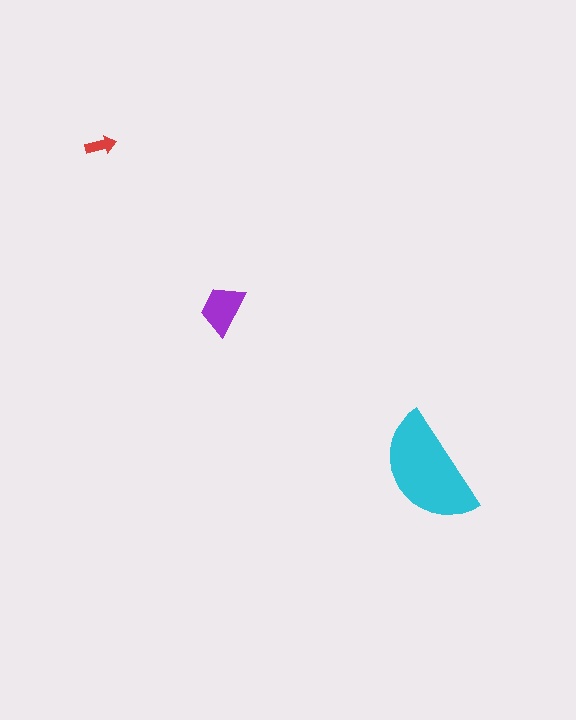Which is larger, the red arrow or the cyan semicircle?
The cyan semicircle.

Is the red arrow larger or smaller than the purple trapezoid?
Smaller.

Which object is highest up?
The red arrow is topmost.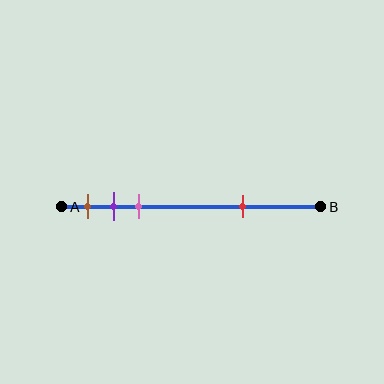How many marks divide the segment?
There are 4 marks dividing the segment.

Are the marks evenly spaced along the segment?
No, the marks are not evenly spaced.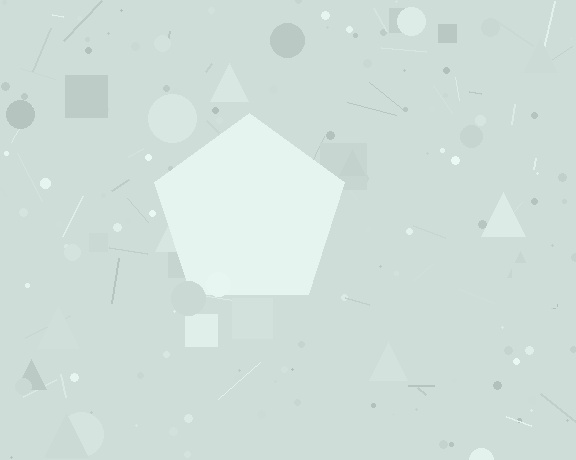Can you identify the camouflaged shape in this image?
The camouflaged shape is a pentagon.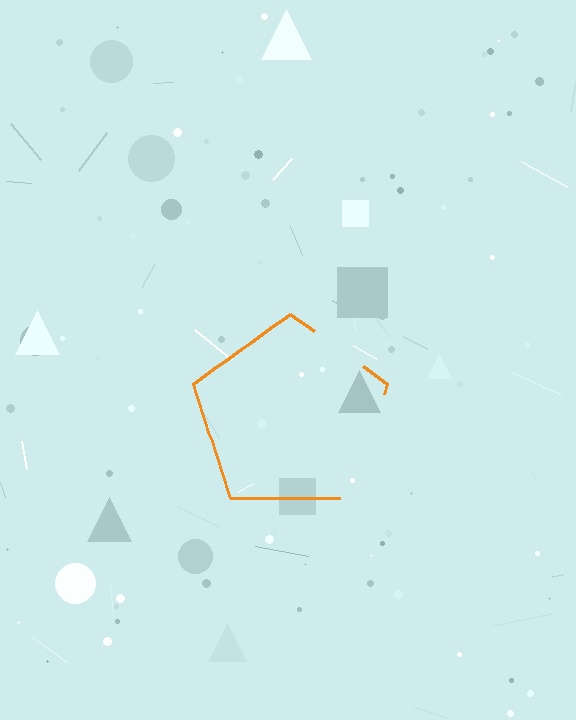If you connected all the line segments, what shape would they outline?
They would outline a pentagon.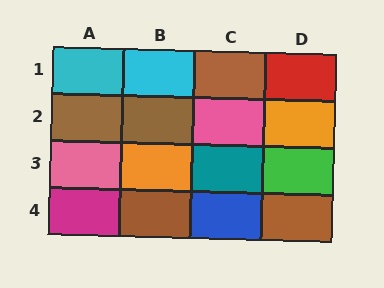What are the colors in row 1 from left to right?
Cyan, cyan, brown, red.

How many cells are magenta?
1 cell is magenta.